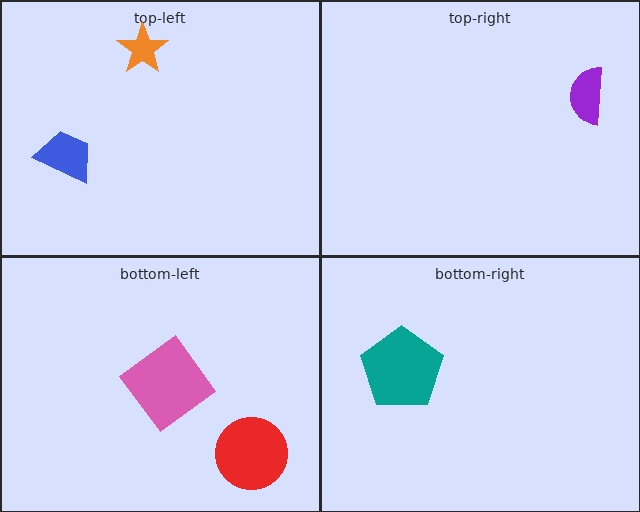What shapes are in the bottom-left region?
The red circle, the pink diamond.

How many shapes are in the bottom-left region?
2.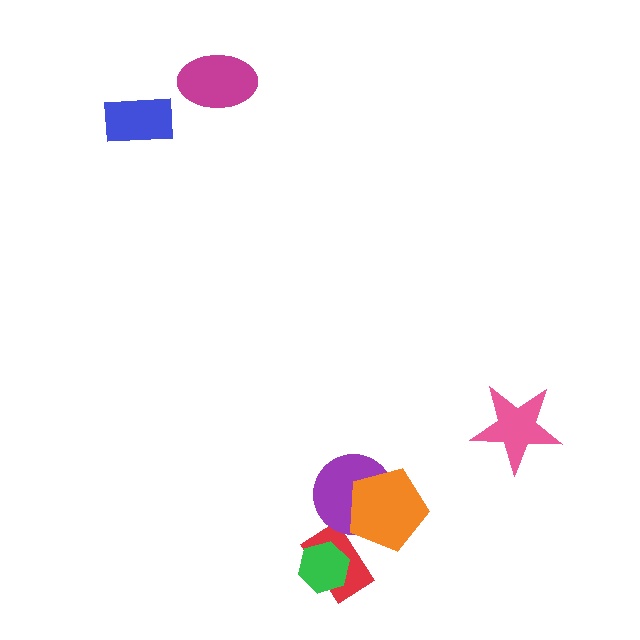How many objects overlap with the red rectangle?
1 object overlaps with the red rectangle.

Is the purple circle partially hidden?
Yes, it is partially covered by another shape.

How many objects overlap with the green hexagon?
1 object overlaps with the green hexagon.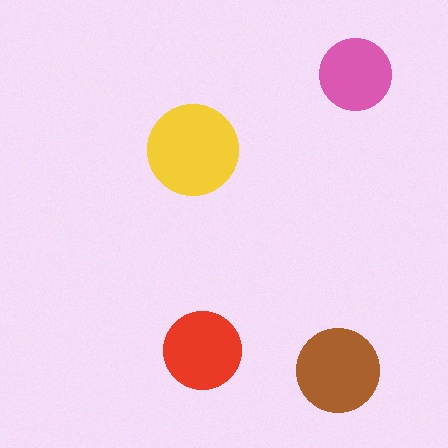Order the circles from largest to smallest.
the yellow one, the brown one, the red one, the pink one.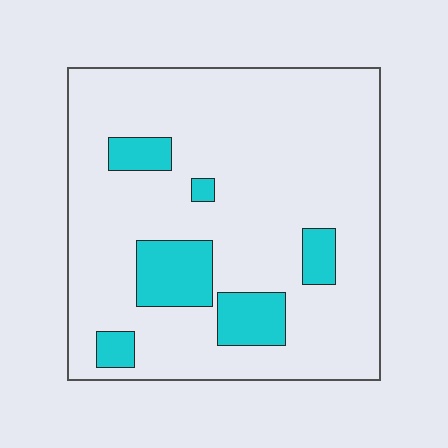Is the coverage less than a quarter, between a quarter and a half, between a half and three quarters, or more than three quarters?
Less than a quarter.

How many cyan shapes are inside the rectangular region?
6.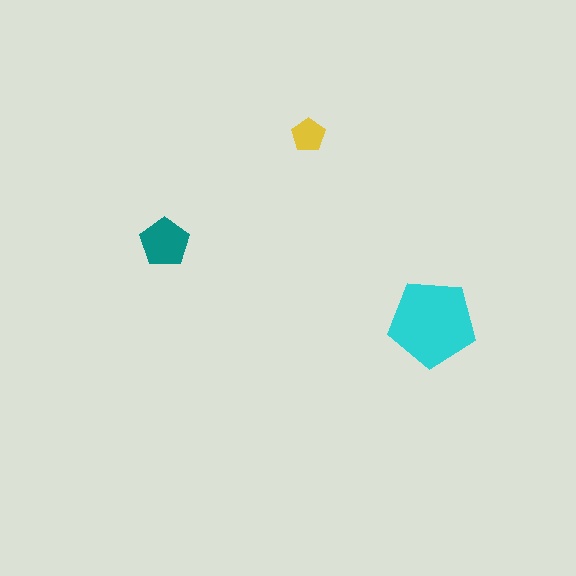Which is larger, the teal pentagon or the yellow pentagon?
The teal one.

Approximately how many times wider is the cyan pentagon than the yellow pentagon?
About 2.5 times wider.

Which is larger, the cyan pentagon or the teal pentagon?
The cyan one.